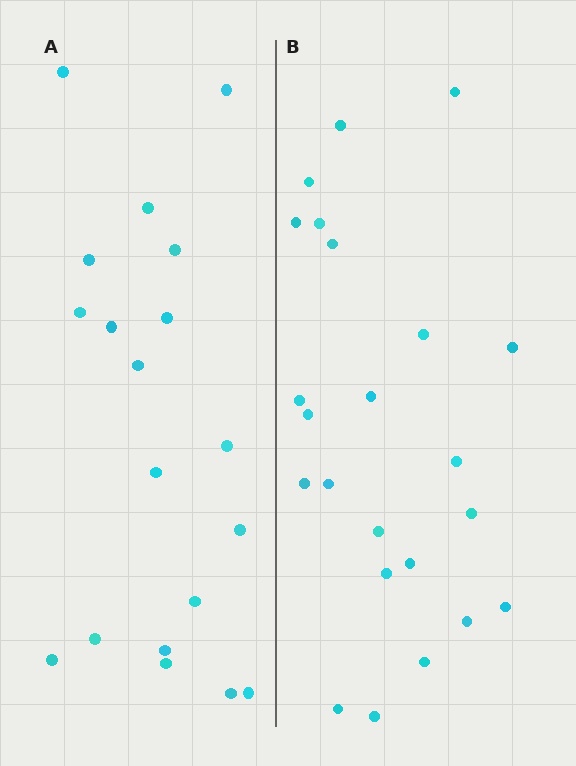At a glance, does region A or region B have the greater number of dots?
Region B (the right region) has more dots.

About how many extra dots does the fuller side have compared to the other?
Region B has about 4 more dots than region A.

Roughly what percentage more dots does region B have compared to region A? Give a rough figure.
About 20% more.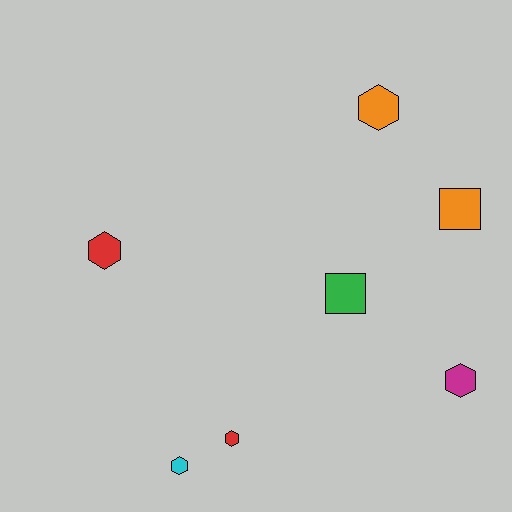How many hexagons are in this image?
There are 5 hexagons.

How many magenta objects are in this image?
There is 1 magenta object.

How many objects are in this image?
There are 7 objects.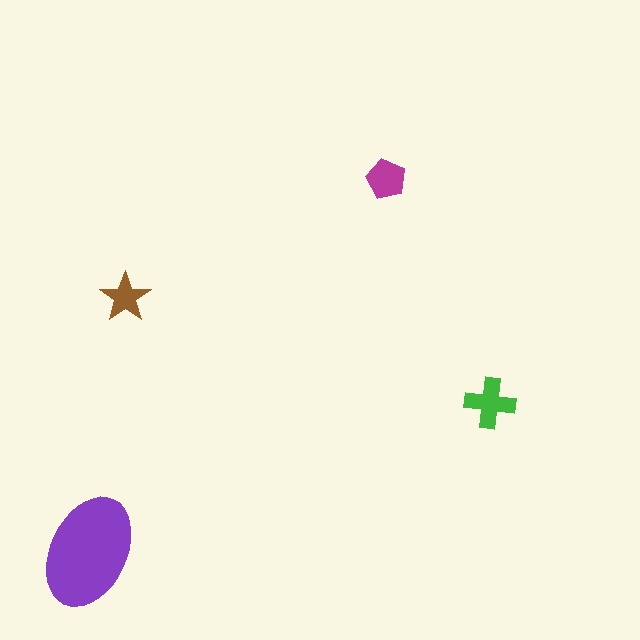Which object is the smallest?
The brown star.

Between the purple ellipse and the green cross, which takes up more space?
The purple ellipse.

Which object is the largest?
The purple ellipse.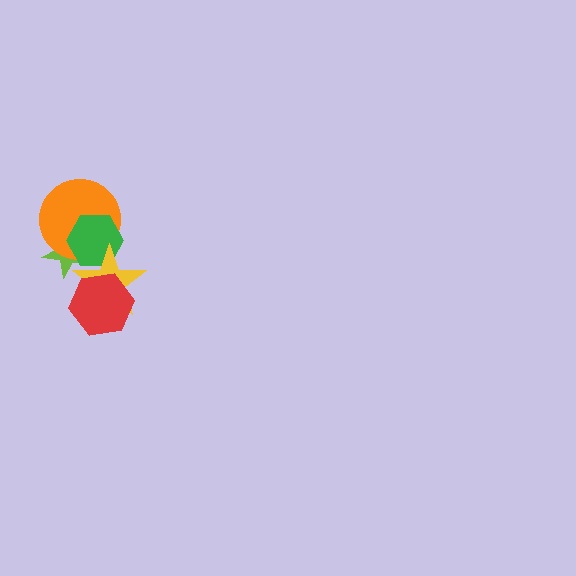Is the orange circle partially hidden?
Yes, it is partially covered by another shape.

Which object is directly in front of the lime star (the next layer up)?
The orange circle is directly in front of the lime star.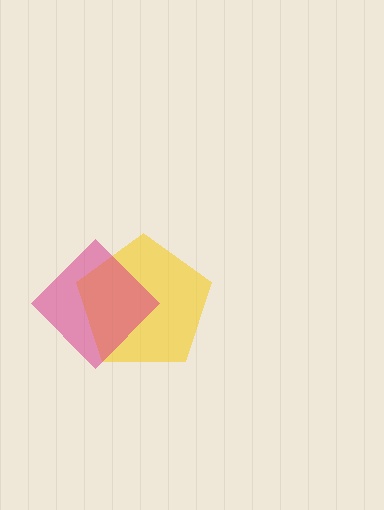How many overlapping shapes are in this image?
There are 2 overlapping shapes in the image.